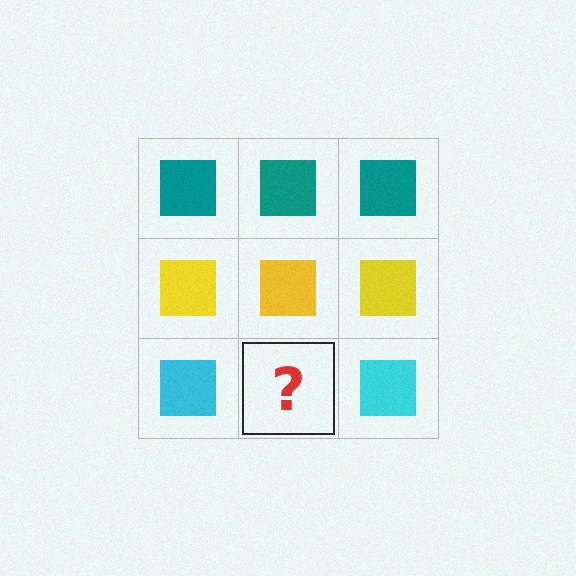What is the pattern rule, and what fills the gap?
The rule is that each row has a consistent color. The gap should be filled with a cyan square.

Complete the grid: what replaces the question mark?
The question mark should be replaced with a cyan square.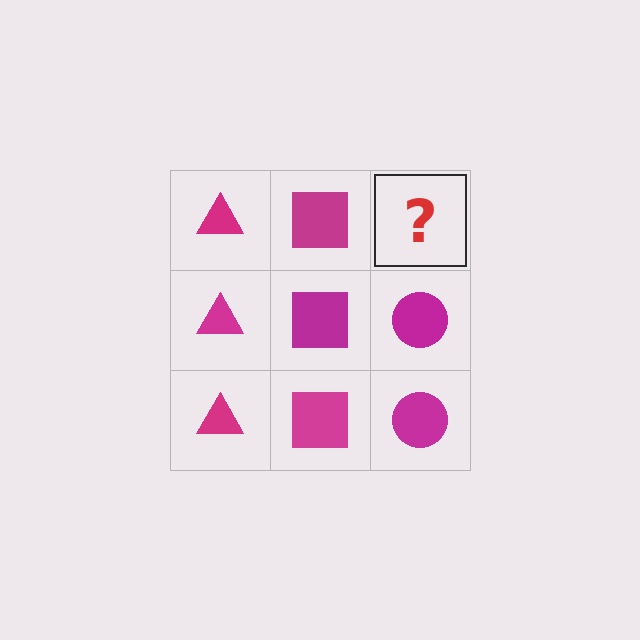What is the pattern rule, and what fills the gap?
The rule is that each column has a consistent shape. The gap should be filled with a magenta circle.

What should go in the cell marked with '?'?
The missing cell should contain a magenta circle.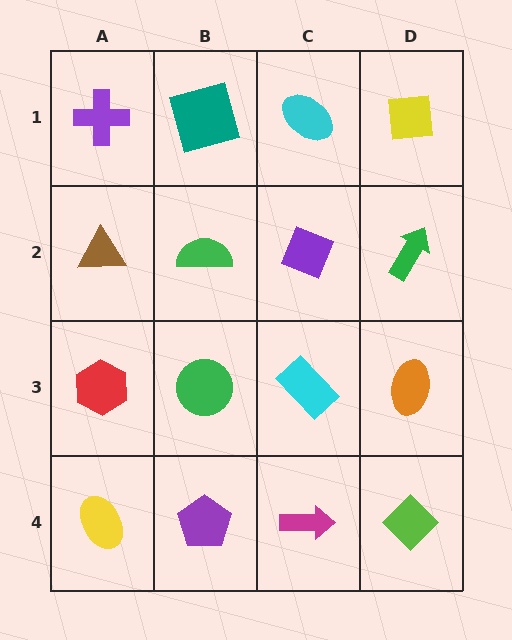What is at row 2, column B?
A green semicircle.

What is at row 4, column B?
A purple pentagon.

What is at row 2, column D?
A green arrow.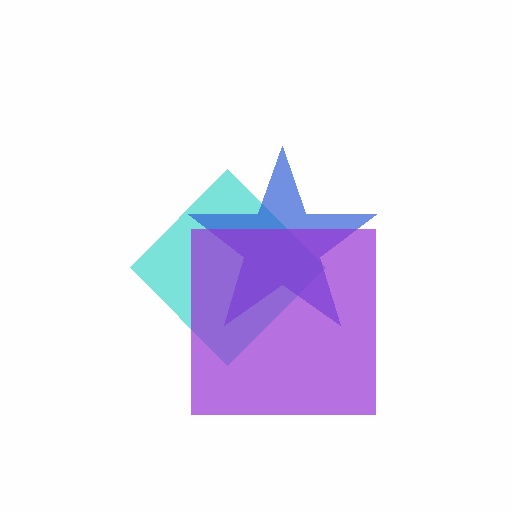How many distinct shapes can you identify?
There are 3 distinct shapes: a cyan diamond, a blue star, a purple square.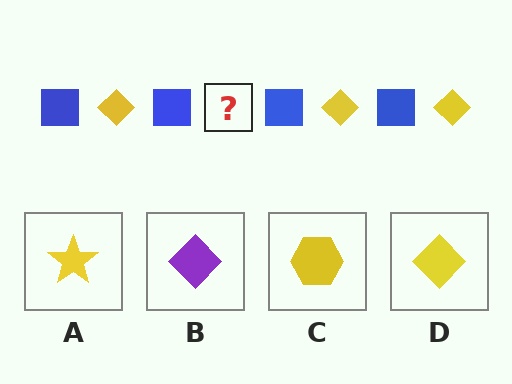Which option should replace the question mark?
Option D.